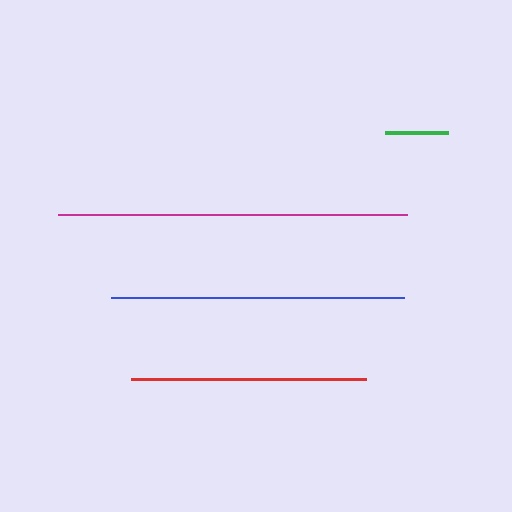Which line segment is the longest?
The magenta line is the longest at approximately 349 pixels.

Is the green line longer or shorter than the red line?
The red line is longer than the green line.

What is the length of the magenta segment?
The magenta segment is approximately 349 pixels long.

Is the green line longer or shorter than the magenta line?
The magenta line is longer than the green line.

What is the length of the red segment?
The red segment is approximately 235 pixels long.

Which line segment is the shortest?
The green line is the shortest at approximately 63 pixels.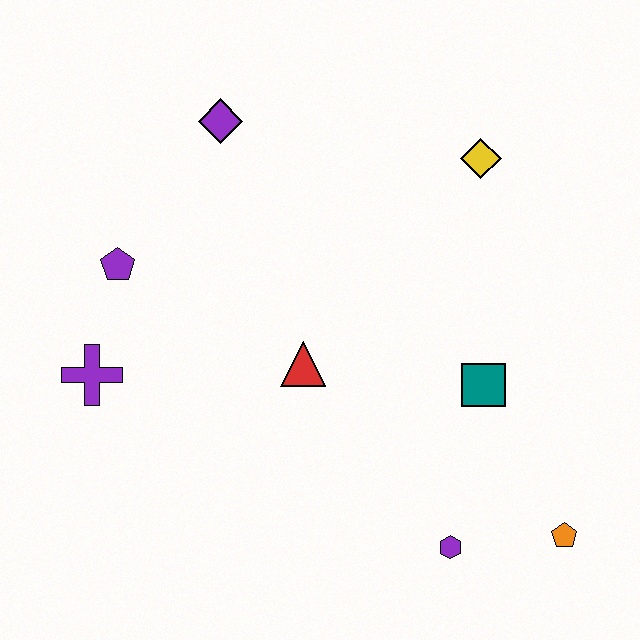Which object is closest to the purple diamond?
The purple pentagon is closest to the purple diamond.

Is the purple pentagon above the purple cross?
Yes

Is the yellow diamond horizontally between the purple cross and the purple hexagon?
No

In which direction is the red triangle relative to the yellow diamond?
The red triangle is below the yellow diamond.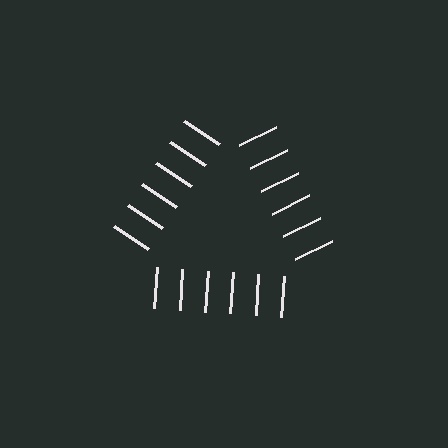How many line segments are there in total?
18 — 6 along each of the 3 edges.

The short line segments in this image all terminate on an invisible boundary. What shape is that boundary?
An illusory triangle — the line segments terminate on its edges but no continuous stroke is drawn.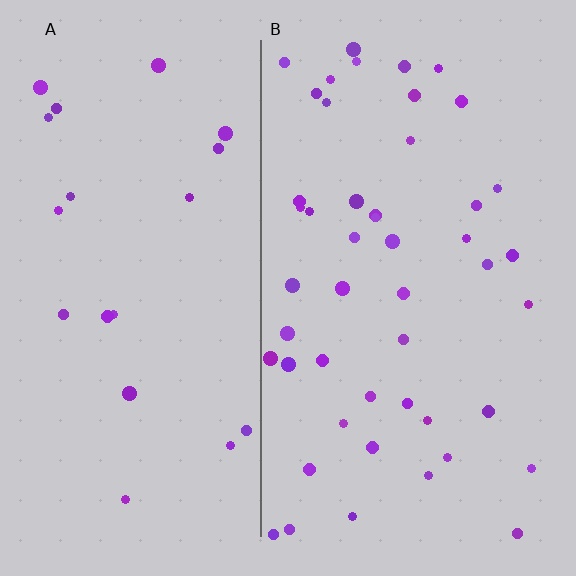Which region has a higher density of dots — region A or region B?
B (the right).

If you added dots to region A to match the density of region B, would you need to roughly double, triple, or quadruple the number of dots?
Approximately double.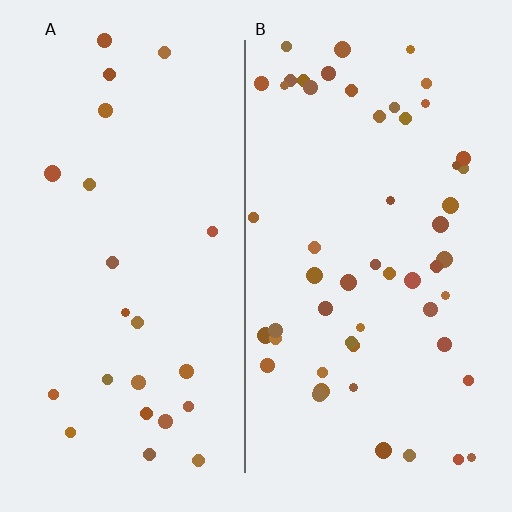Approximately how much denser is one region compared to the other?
Approximately 2.2× — region B over region A.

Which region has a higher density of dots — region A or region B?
B (the right).